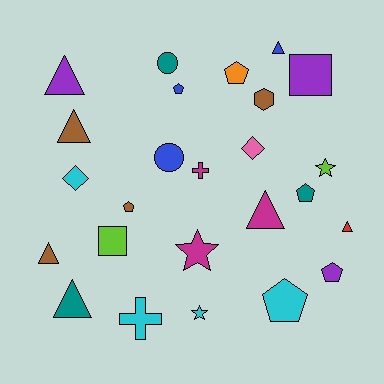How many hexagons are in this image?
There is 1 hexagon.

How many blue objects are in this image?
There are 3 blue objects.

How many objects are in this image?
There are 25 objects.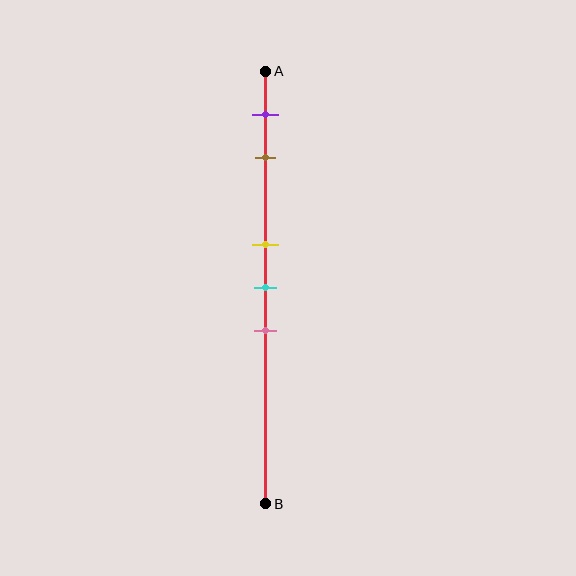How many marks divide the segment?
There are 5 marks dividing the segment.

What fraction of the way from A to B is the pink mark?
The pink mark is approximately 60% (0.6) of the way from A to B.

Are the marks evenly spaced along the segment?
No, the marks are not evenly spaced.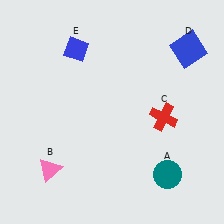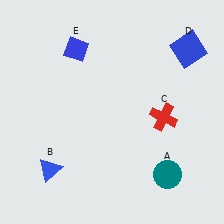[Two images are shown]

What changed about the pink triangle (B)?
In Image 1, B is pink. In Image 2, it changed to blue.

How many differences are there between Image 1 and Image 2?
There is 1 difference between the two images.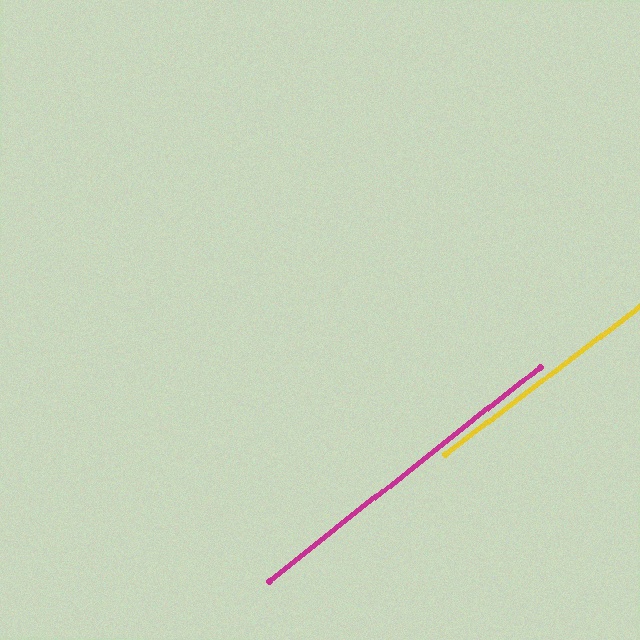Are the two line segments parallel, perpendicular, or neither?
Parallel — their directions differ by only 1.2°.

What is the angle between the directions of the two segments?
Approximately 1 degree.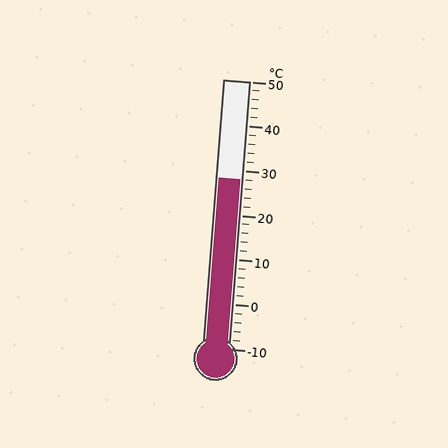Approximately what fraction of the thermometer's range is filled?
The thermometer is filled to approximately 65% of its range.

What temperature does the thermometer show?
The thermometer shows approximately 28°C.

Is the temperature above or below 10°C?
The temperature is above 10°C.